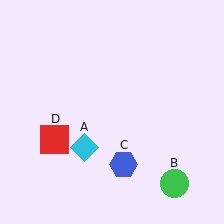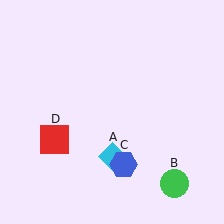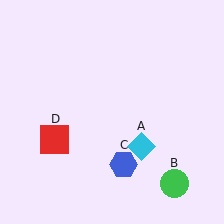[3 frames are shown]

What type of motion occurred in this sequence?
The cyan diamond (object A) rotated counterclockwise around the center of the scene.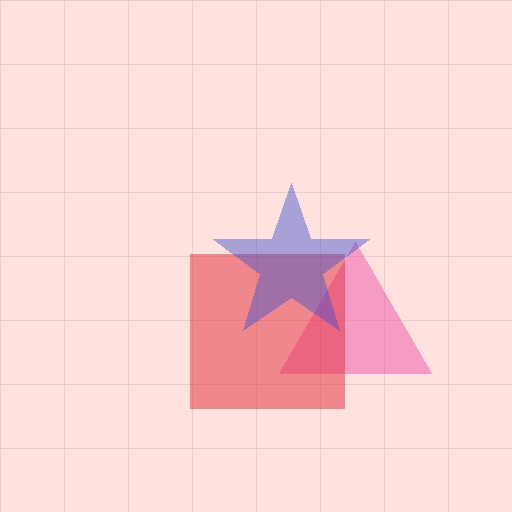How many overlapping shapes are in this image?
There are 3 overlapping shapes in the image.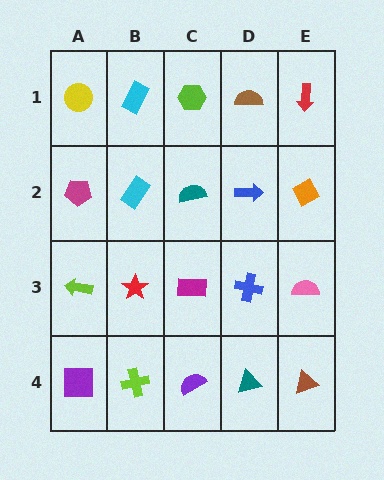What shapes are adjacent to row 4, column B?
A red star (row 3, column B), a purple square (row 4, column A), a purple semicircle (row 4, column C).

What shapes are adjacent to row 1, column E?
An orange diamond (row 2, column E), a brown semicircle (row 1, column D).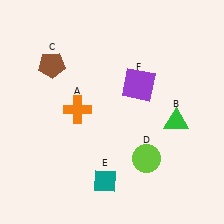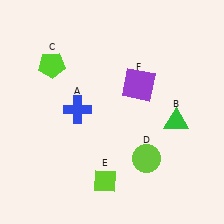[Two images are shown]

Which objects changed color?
A changed from orange to blue. C changed from brown to lime. E changed from teal to lime.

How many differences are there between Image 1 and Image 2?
There are 3 differences between the two images.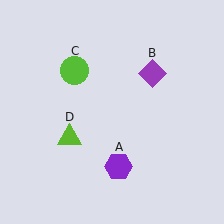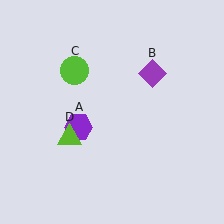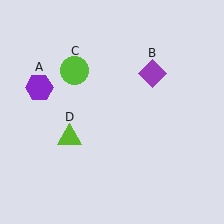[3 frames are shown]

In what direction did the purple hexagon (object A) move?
The purple hexagon (object A) moved up and to the left.